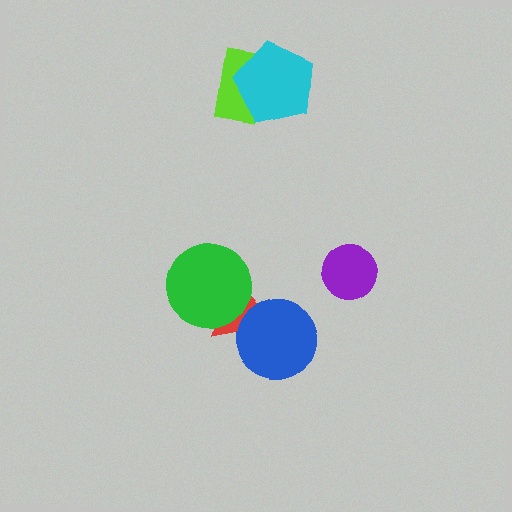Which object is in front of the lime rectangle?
The cyan pentagon is in front of the lime rectangle.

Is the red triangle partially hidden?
Yes, it is partially covered by another shape.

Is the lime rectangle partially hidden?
Yes, it is partially covered by another shape.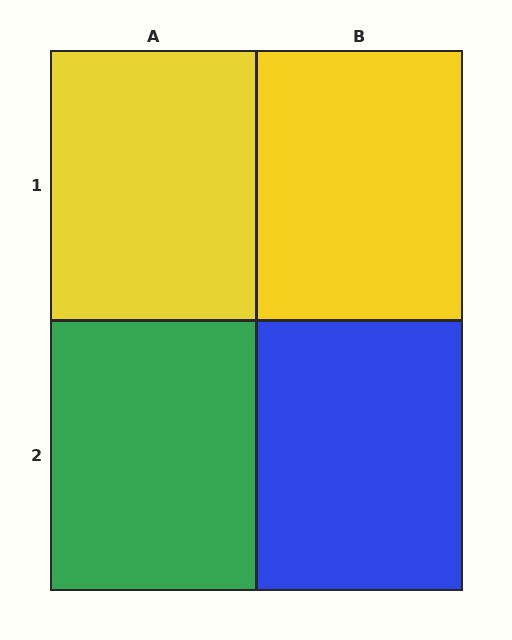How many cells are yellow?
2 cells are yellow.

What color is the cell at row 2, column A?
Green.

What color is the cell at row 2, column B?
Blue.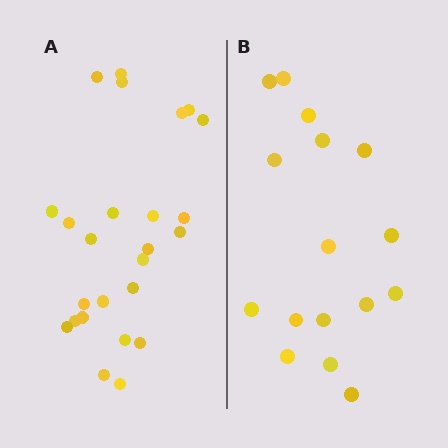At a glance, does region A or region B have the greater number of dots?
Region A (the left region) has more dots.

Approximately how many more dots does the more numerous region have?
Region A has roughly 8 or so more dots than region B.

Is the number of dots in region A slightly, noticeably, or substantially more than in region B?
Region A has substantially more. The ratio is roughly 1.6 to 1.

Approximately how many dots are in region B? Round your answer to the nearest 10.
About 20 dots. (The exact count is 16, which rounds to 20.)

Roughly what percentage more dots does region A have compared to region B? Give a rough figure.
About 55% more.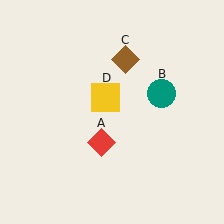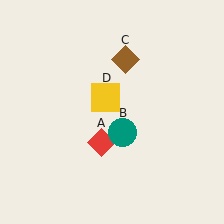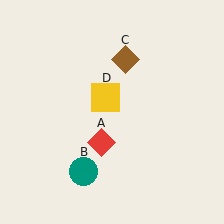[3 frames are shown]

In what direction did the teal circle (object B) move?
The teal circle (object B) moved down and to the left.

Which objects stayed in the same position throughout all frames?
Red diamond (object A) and brown diamond (object C) and yellow square (object D) remained stationary.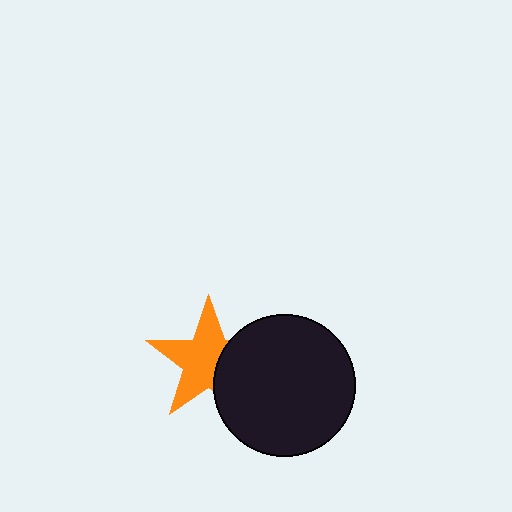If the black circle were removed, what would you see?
You would see the complete orange star.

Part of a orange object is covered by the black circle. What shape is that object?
It is a star.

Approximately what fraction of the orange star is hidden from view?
Roughly 34% of the orange star is hidden behind the black circle.